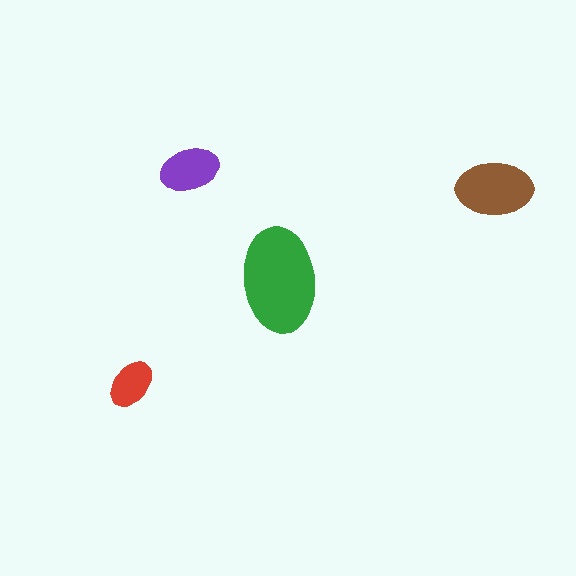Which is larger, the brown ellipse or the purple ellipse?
The brown one.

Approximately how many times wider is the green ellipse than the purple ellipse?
About 2 times wider.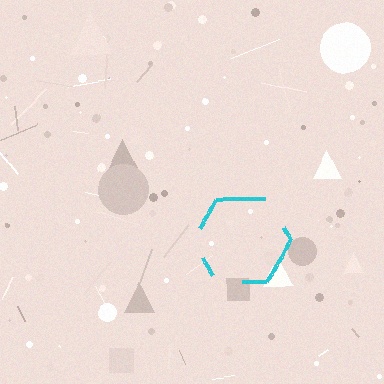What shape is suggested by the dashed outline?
The dashed outline suggests a hexagon.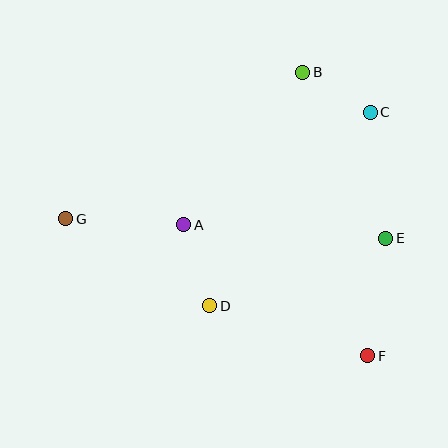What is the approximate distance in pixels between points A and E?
The distance between A and E is approximately 203 pixels.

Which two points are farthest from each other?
Points F and G are farthest from each other.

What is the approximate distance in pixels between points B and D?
The distance between B and D is approximately 251 pixels.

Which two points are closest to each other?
Points B and C are closest to each other.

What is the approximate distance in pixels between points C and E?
The distance between C and E is approximately 127 pixels.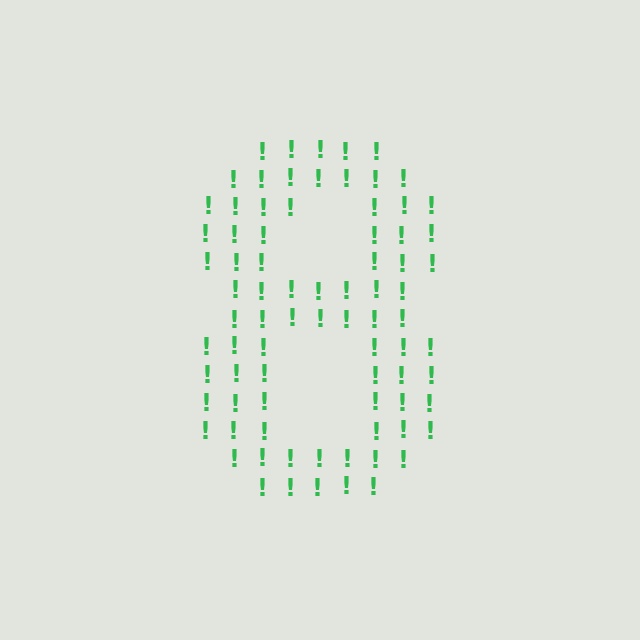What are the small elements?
The small elements are exclamation marks.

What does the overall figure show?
The overall figure shows the digit 8.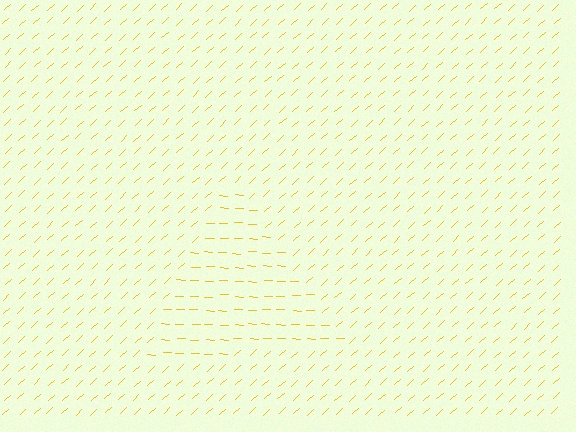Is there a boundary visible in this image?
Yes, there is a texture boundary formed by a change in line orientation.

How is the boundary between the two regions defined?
The boundary is defined purely by a change in line orientation (approximately 45 degrees difference). All lines are the same color and thickness.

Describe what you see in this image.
The image is filled with small yellow line segments. A triangle region in the image has lines oriented differently from the surrounding lines, creating a visible texture boundary.